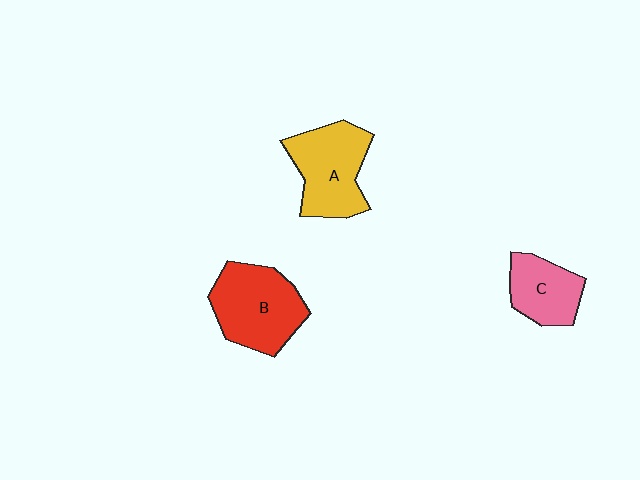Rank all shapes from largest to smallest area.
From largest to smallest: B (red), A (yellow), C (pink).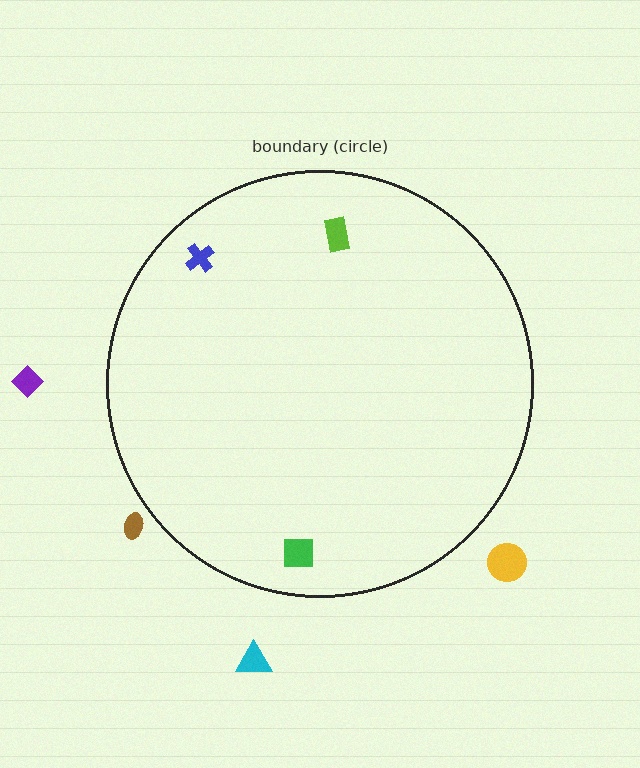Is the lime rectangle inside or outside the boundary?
Inside.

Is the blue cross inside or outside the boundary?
Inside.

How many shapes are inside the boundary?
3 inside, 4 outside.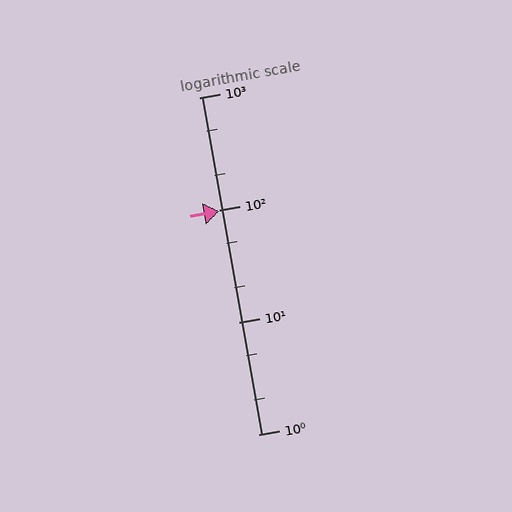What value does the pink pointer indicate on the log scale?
The pointer indicates approximately 97.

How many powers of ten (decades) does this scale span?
The scale spans 3 decades, from 1 to 1000.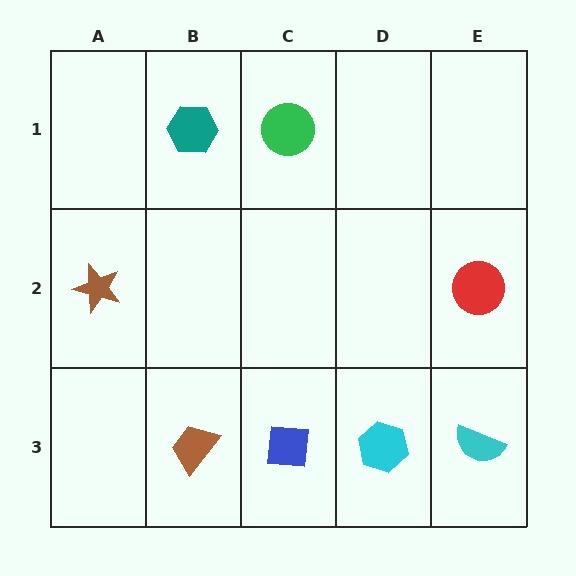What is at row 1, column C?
A green circle.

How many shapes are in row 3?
4 shapes.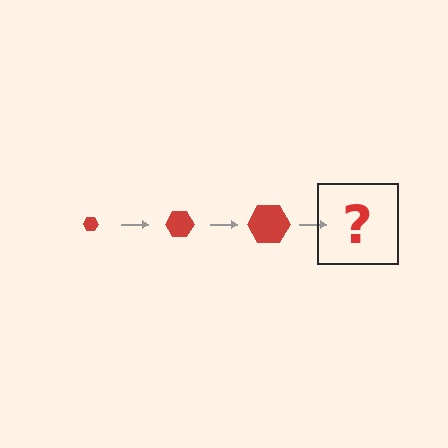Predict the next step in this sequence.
The next step is a red hexagon, larger than the previous one.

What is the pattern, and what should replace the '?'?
The pattern is that the hexagon gets progressively larger each step. The '?' should be a red hexagon, larger than the previous one.